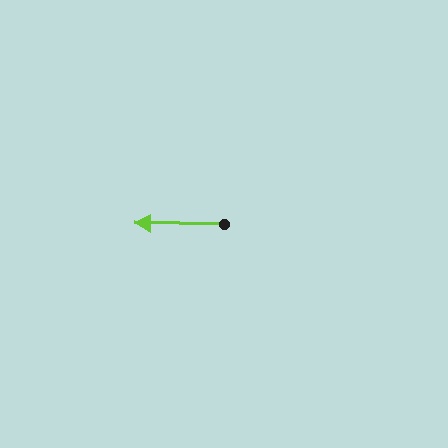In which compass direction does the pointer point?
West.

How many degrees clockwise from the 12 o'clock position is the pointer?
Approximately 271 degrees.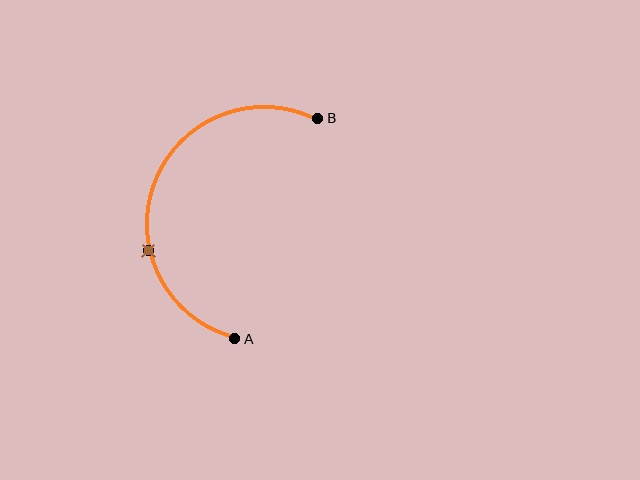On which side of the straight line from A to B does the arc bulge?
The arc bulges to the left of the straight line connecting A and B.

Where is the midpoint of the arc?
The arc midpoint is the point on the curve farthest from the straight line joining A and B. It sits to the left of that line.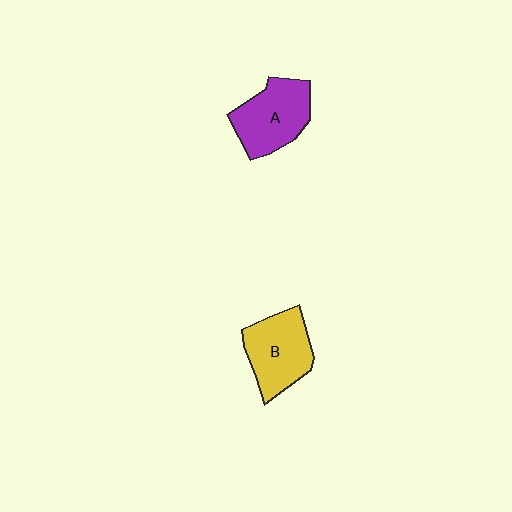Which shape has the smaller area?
Shape B (yellow).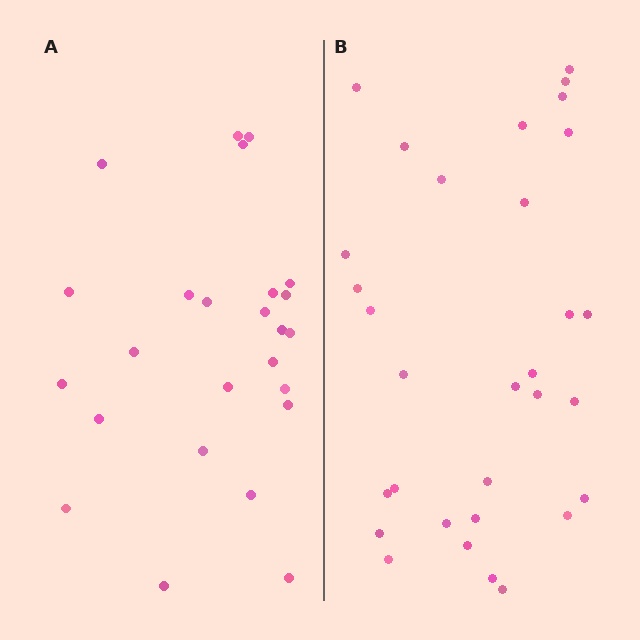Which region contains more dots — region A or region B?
Region B (the right region) has more dots.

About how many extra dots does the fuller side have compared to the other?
Region B has about 6 more dots than region A.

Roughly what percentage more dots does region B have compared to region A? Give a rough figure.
About 25% more.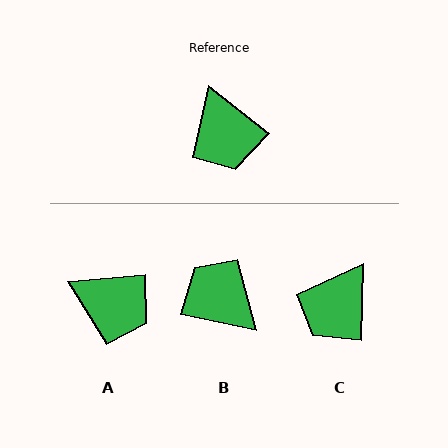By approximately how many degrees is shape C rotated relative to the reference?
Approximately 53 degrees clockwise.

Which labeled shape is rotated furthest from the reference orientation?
B, about 153 degrees away.